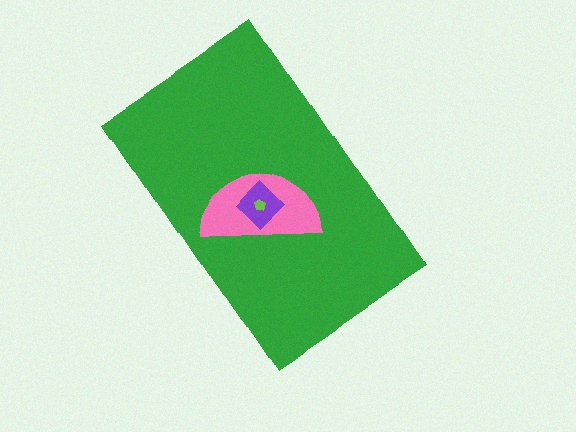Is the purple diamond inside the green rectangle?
Yes.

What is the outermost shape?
The green rectangle.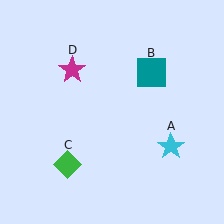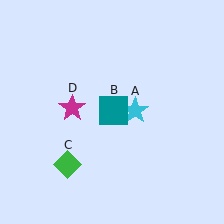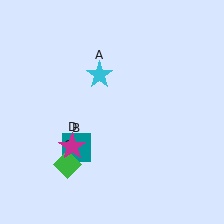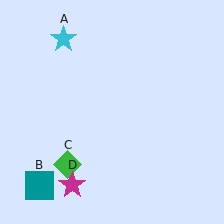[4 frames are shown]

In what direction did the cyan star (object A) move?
The cyan star (object A) moved up and to the left.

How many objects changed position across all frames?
3 objects changed position: cyan star (object A), teal square (object B), magenta star (object D).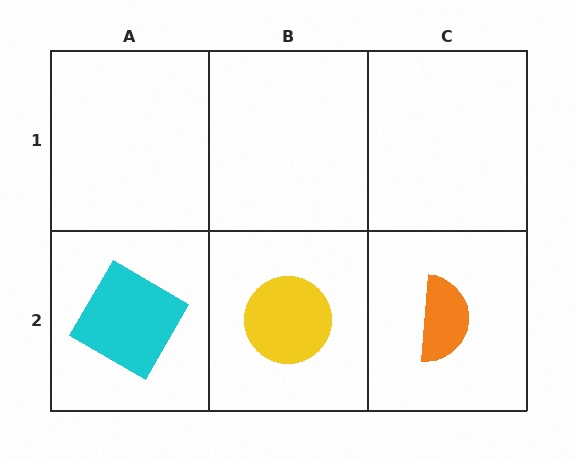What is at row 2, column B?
A yellow circle.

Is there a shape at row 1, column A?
No, that cell is empty.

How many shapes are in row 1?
0 shapes.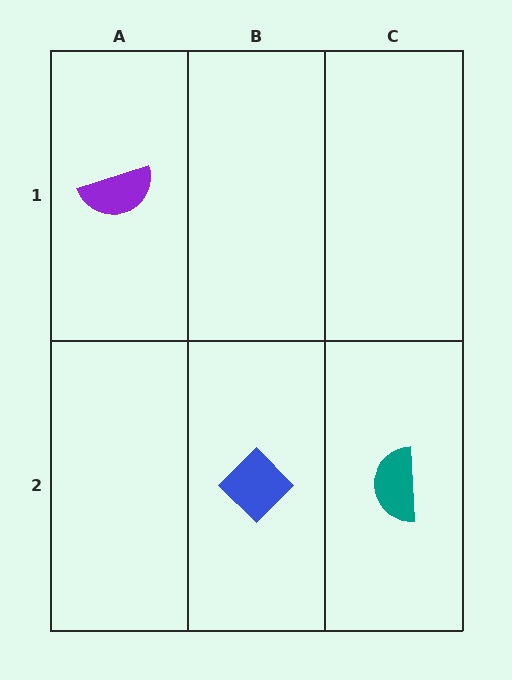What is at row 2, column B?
A blue diamond.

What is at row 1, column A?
A purple semicircle.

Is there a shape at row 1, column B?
No, that cell is empty.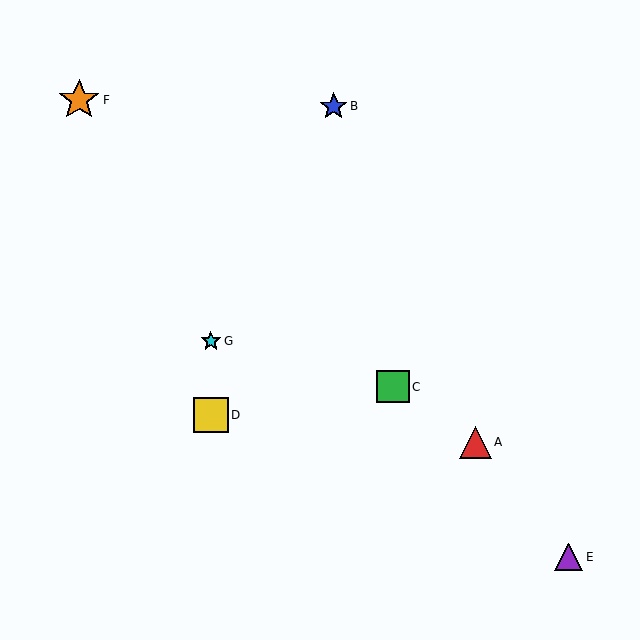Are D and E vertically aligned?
No, D is at x≈211 and E is at x≈569.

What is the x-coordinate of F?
Object F is at x≈79.